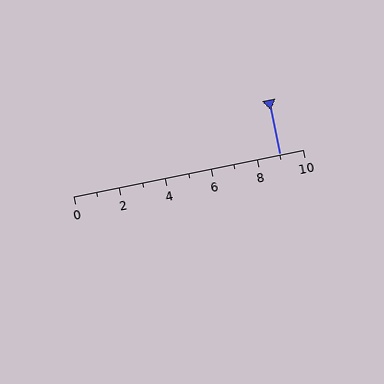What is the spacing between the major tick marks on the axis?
The major ticks are spaced 2 apart.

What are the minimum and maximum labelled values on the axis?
The axis runs from 0 to 10.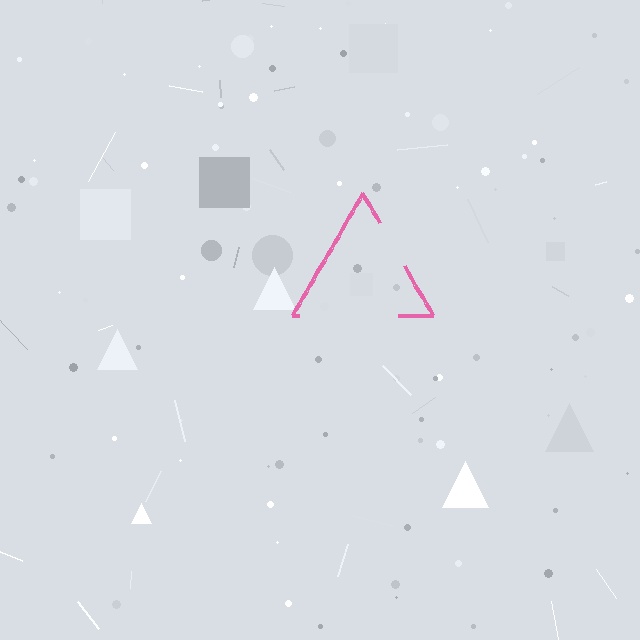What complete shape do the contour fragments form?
The contour fragments form a triangle.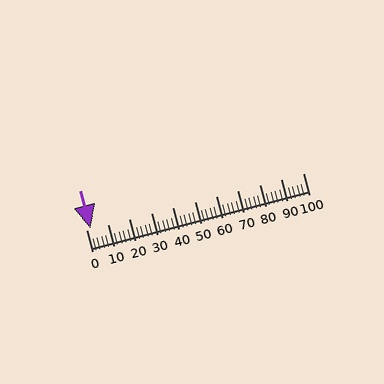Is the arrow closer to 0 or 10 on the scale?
The arrow is closer to 0.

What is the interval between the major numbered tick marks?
The major tick marks are spaced 10 units apart.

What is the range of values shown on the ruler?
The ruler shows values from 0 to 100.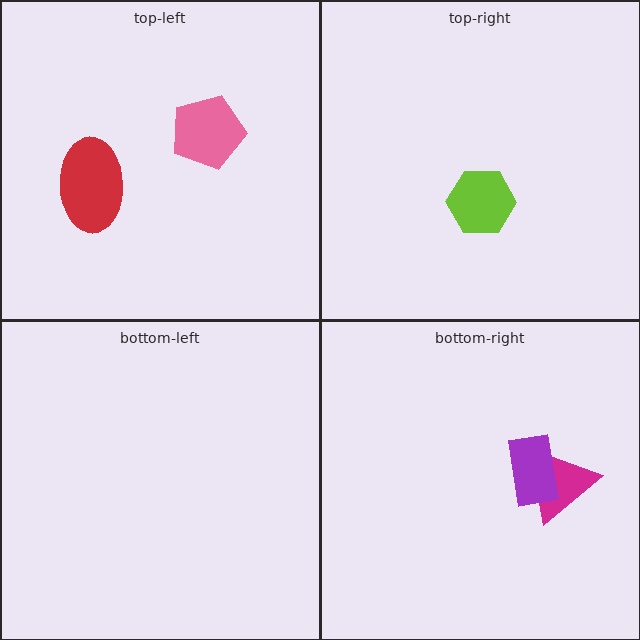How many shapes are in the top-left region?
2.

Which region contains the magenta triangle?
The bottom-right region.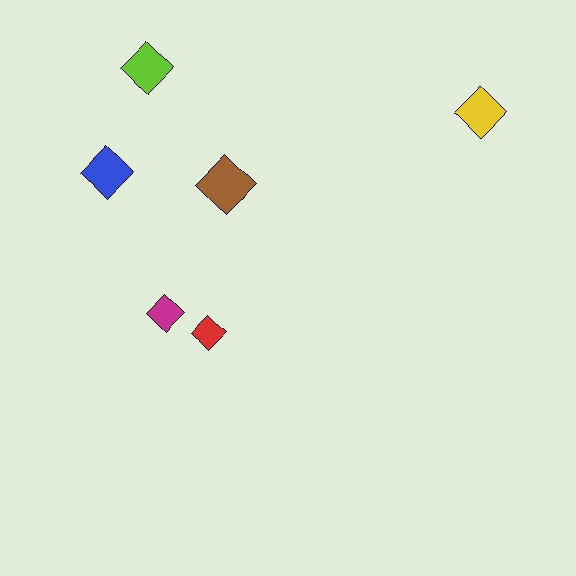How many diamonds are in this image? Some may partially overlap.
There are 6 diamonds.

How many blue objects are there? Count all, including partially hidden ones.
There is 1 blue object.